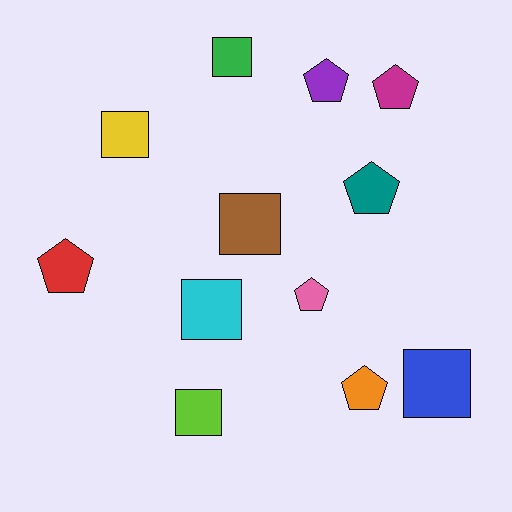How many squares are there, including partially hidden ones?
There are 6 squares.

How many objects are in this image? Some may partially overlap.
There are 12 objects.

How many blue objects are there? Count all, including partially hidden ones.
There is 1 blue object.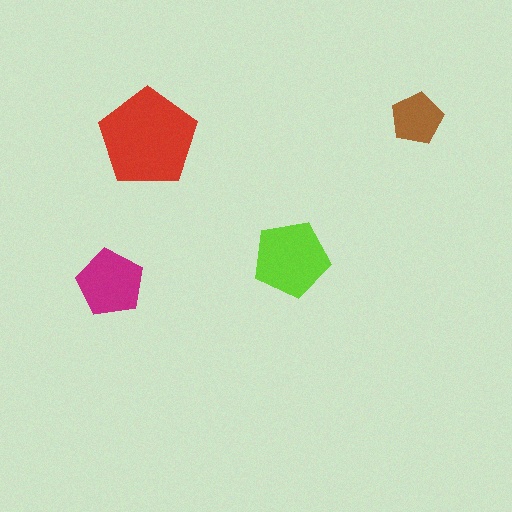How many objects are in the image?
There are 4 objects in the image.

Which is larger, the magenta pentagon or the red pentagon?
The red one.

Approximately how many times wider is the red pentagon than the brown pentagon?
About 2 times wider.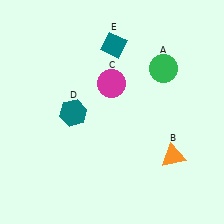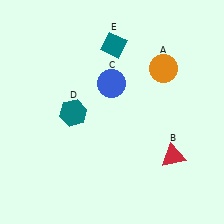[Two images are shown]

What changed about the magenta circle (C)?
In Image 1, C is magenta. In Image 2, it changed to blue.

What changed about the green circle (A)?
In Image 1, A is green. In Image 2, it changed to orange.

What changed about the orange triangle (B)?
In Image 1, B is orange. In Image 2, it changed to red.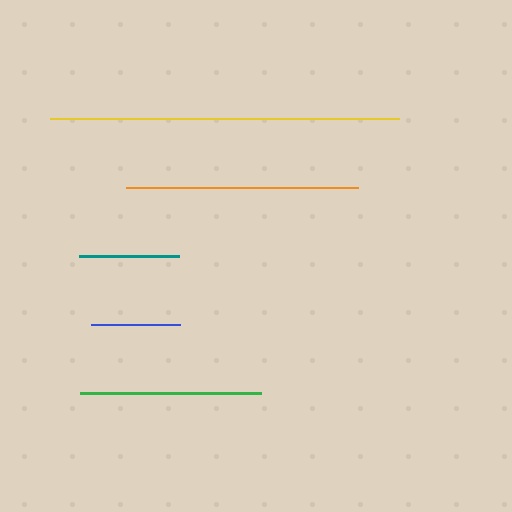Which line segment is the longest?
The yellow line is the longest at approximately 349 pixels.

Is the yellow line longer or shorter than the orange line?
The yellow line is longer than the orange line.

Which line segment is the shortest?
The blue line is the shortest at approximately 89 pixels.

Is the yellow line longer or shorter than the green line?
The yellow line is longer than the green line.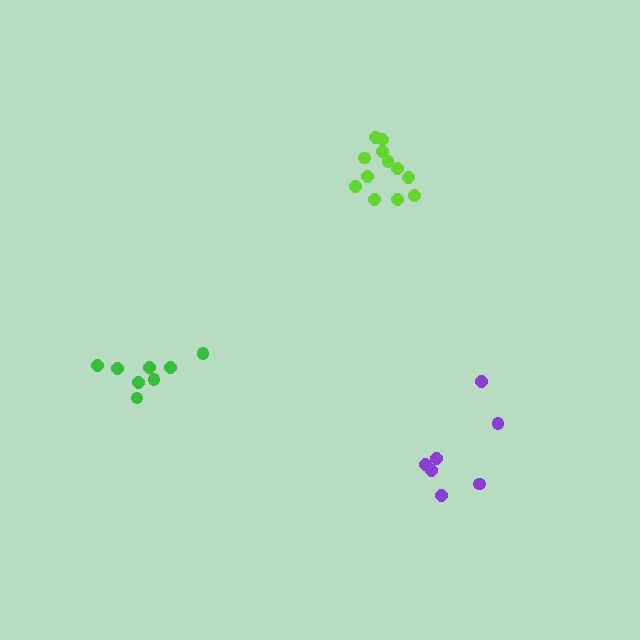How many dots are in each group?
Group 1: 7 dots, Group 2: 12 dots, Group 3: 8 dots (27 total).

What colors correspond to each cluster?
The clusters are colored: purple, lime, green.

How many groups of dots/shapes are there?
There are 3 groups.